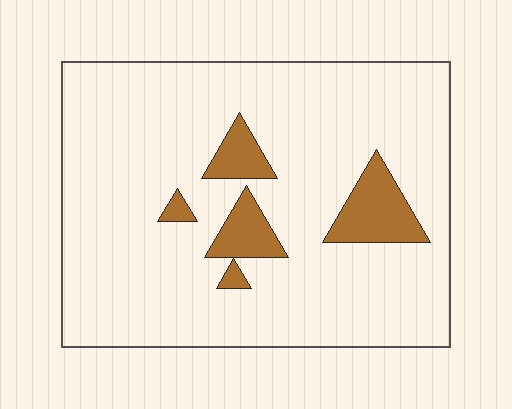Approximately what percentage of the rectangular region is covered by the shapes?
Approximately 10%.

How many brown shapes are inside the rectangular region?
5.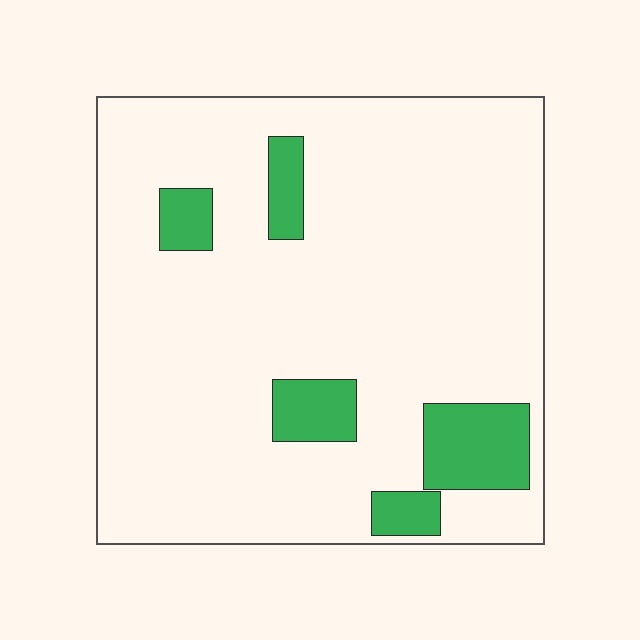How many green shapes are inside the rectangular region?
5.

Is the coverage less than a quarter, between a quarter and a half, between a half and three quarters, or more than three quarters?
Less than a quarter.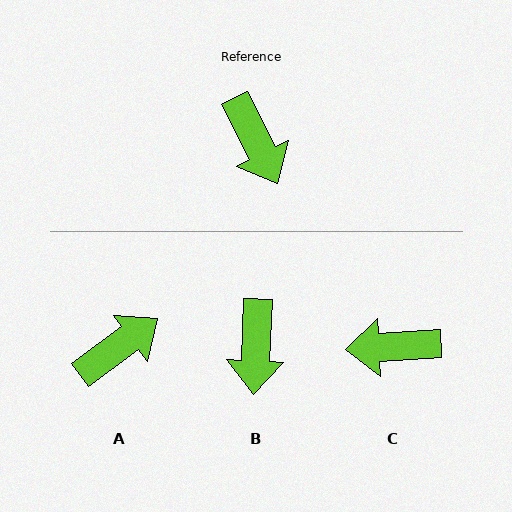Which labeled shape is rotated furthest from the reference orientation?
C, about 113 degrees away.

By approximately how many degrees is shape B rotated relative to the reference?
Approximately 29 degrees clockwise.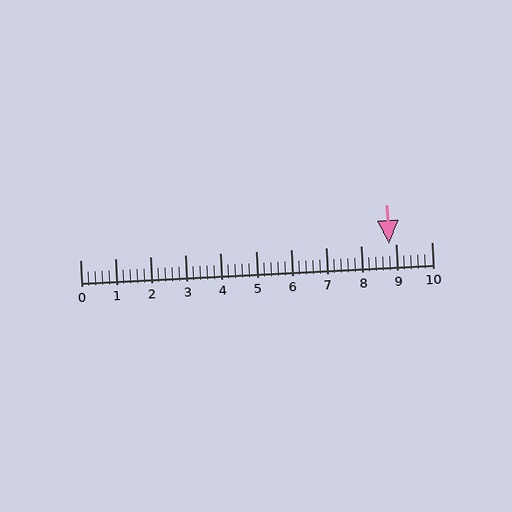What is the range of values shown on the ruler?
The ruler shows values from 0 to 10.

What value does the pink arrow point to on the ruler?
The pink arrow points to approximately 8.8.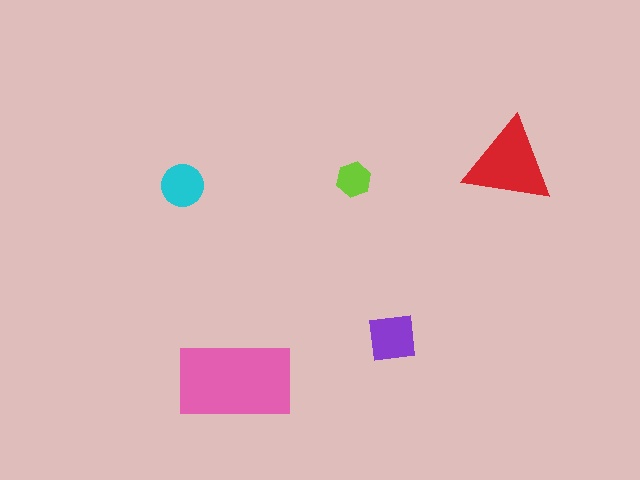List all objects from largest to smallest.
The pink rectangle, the red triangle, the purple square, the cyan circle, the lime hexagon.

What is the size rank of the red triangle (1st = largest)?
2nd.